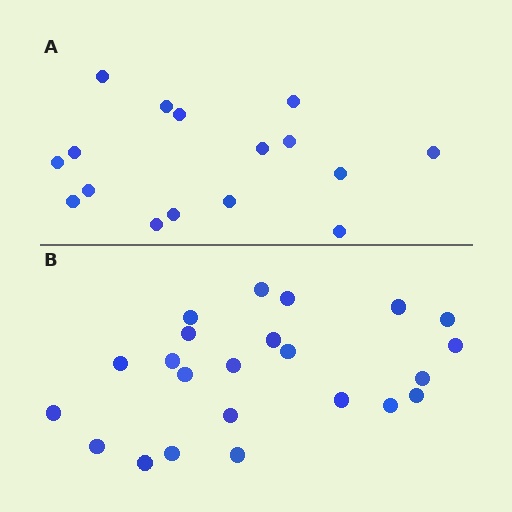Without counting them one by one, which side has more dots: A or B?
Region B (the bottom region) has more dots.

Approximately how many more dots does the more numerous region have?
Region B has roughly 8 or so more dots than region A.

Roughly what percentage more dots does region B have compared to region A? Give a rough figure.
About 45% more.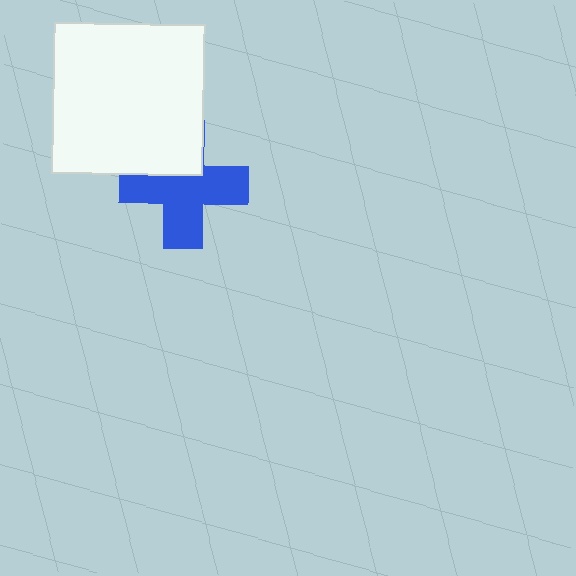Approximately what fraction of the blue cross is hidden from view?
Roughly 31% of the blue cross is hidden behind the white square.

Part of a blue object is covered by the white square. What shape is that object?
It is a cross.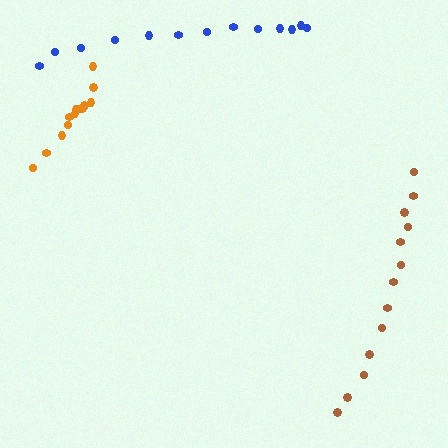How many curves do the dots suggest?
There are 3 distinct paths.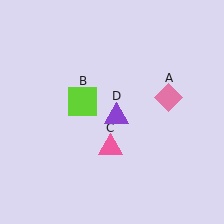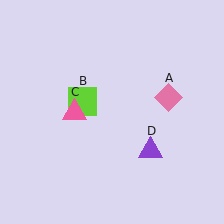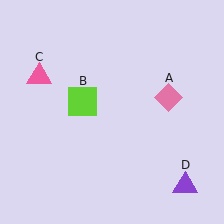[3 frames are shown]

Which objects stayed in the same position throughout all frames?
Pink diamond (object A) and lime square (object B) remained stationary.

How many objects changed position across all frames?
2 objects changed position: pink triangle (object C), purple triangle (object D).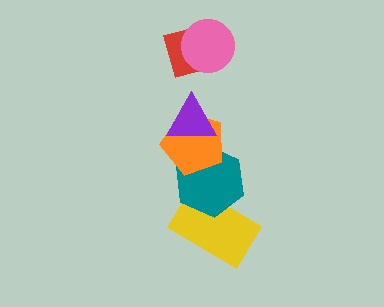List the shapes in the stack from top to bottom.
From top to bottom: the pink circle, the red square, the purple triangle, the orange pentagon, the teal hexagon, the yellow rectangle.